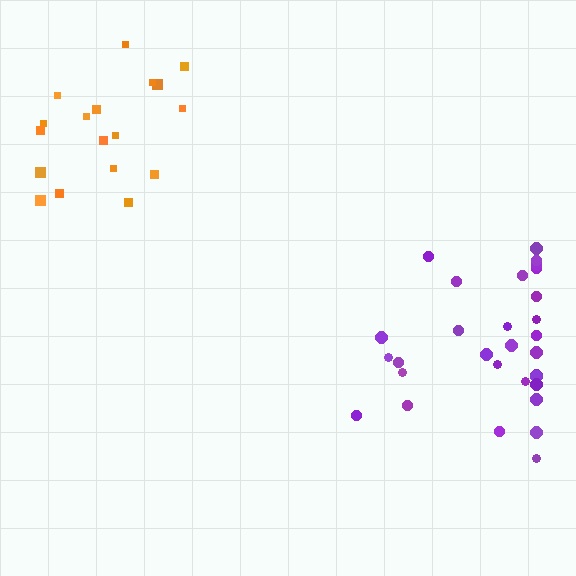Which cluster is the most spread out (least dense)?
Orange.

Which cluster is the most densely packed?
Purple.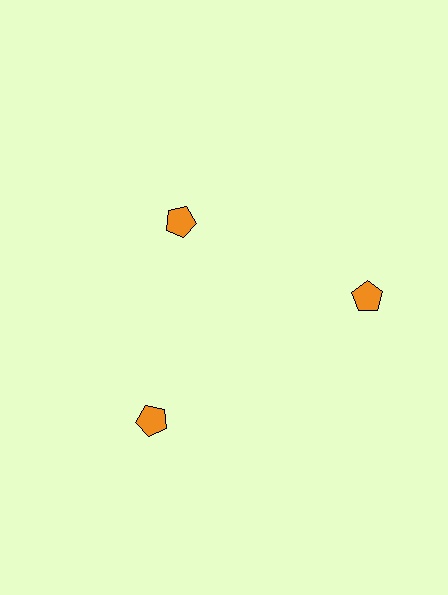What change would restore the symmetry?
The symmetry would be restored by moving it outward, back onto the ring so that all 3 pentagons sit at equal angles and equal distance from the center.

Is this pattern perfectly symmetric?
No. The 3 orange pentagons are arranged in a ring, but one element near the 11 o'clock position is pulled inward toward the center, breaking the 3-fold rotational symmetry.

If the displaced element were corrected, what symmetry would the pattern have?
It would have 3-fold rotational symmetry — the pattern would map onto itself every 120 degrees.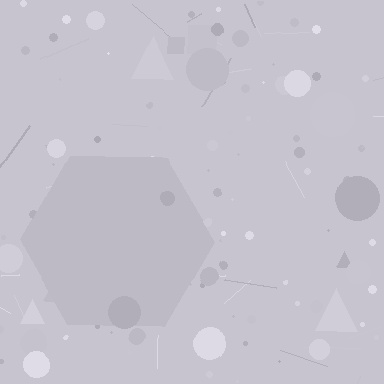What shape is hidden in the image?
A hexagon is hidden in the image.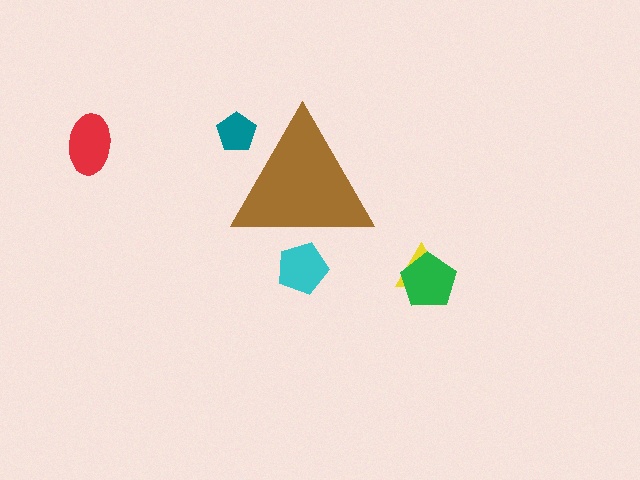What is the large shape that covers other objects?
A brown triangle.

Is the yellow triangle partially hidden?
No, the yellow triangle is fully visible.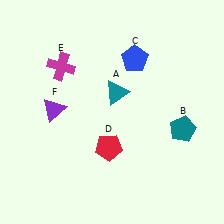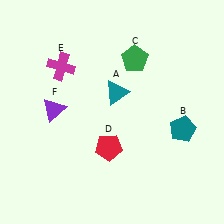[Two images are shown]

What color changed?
The pentagon (C) changed from blue in Image 1 to green in Image 2.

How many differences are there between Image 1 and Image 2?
There is 1 difference between the two images.